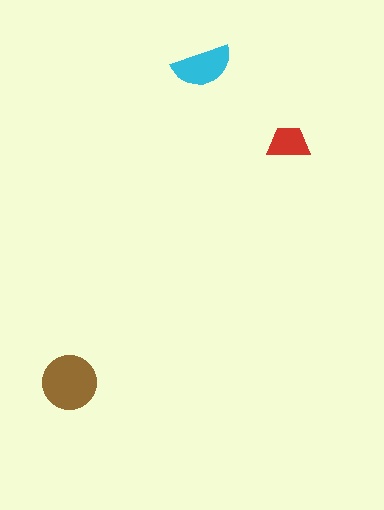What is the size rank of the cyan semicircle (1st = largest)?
2nd.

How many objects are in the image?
There are 3 objects in the image.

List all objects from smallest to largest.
The red trapezoid, the cyan semicircle, the brown circle.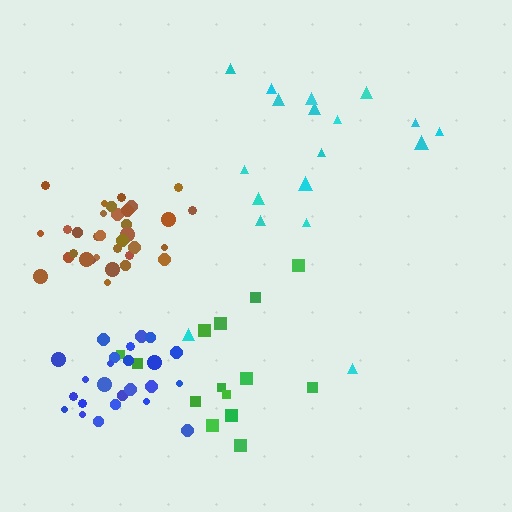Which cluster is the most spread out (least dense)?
Green.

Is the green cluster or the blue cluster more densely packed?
Blue.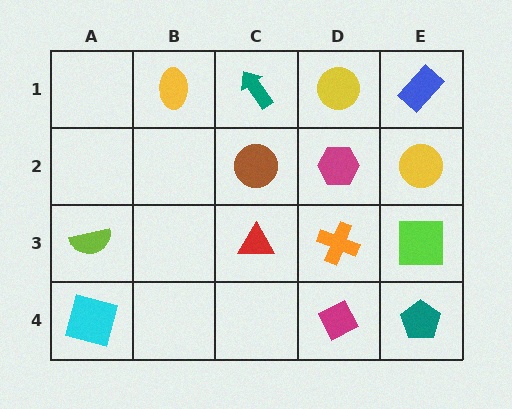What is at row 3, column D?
An orange cross.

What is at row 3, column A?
A lime semicircle.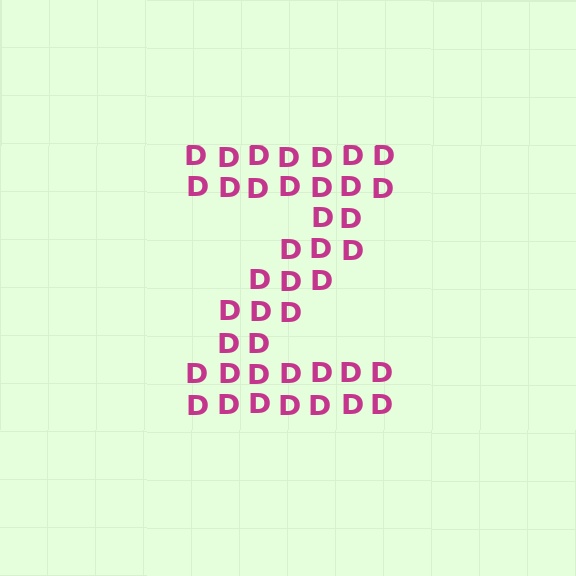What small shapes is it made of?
It is made of small letter D's.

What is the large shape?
The large shape is the letter Z.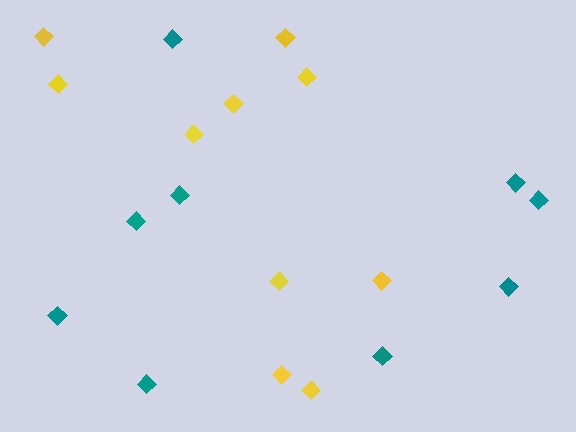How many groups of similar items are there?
There are 2 groups: one group of yellow diamonds (10) and one group of teal diamonds (9).